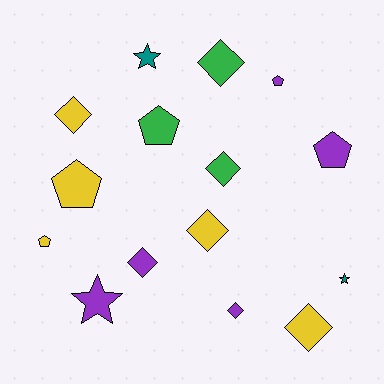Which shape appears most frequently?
Diamond, with 7 objects.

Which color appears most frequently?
Yellow, with 5 objects.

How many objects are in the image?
There are 15 objects.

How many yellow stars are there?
There are no yellow stars.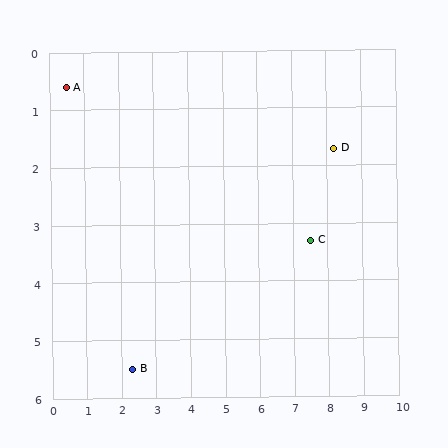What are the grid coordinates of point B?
Point B is at approximately (2.3, 5.5).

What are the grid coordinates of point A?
Point A is at approximately (0.5, 0.6).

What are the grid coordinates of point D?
Point D is at approximately (8.2, 1.7).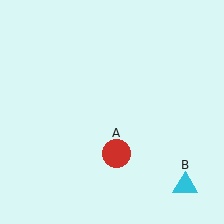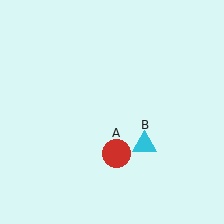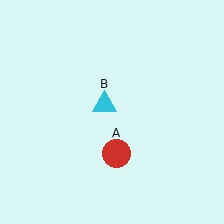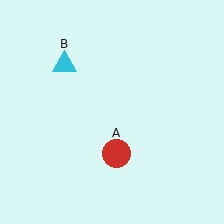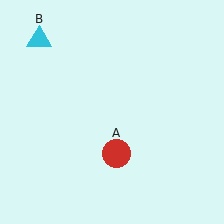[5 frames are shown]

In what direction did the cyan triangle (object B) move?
The cyan triangle (object B) moved up and to the left.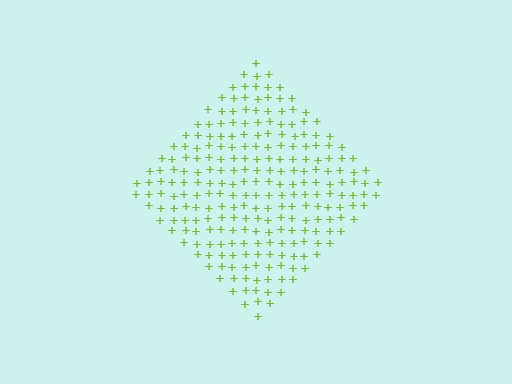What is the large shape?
The large shape is a diamond.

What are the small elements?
The small elements are plus signs.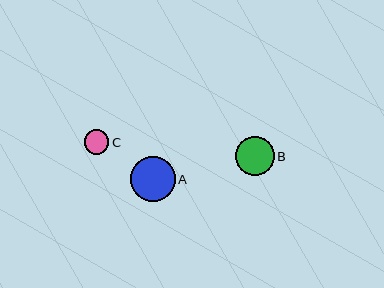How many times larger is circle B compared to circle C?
Circle B is approximately 1.6 times the size of circle C.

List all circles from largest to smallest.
From largest to smallest: A, B, C.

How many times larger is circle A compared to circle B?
Circle A is approximately 1.2 times the size of circle B.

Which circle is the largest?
Circle A is the largest with a size of approximately 45 pixels.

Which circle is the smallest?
Circle C is the smallest with a size of approximately 25 pixels.